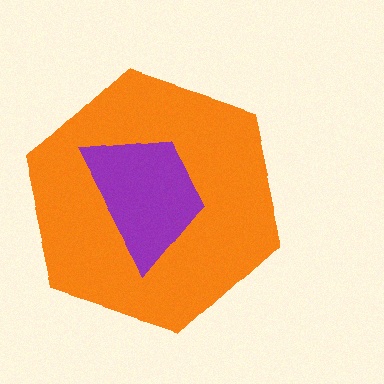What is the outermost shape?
The orange hexagon.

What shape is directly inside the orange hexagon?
The purple trapezoid.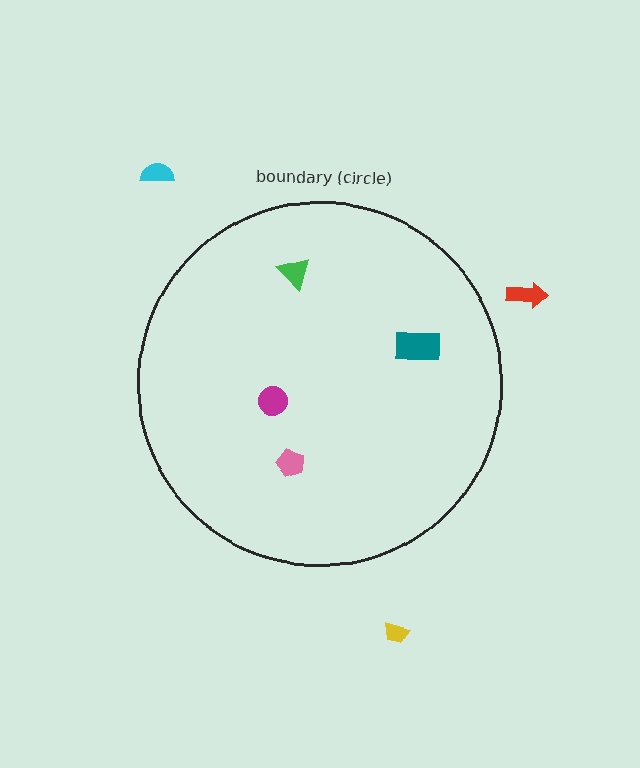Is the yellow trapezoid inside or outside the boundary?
Outside.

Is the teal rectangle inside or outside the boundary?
Inside.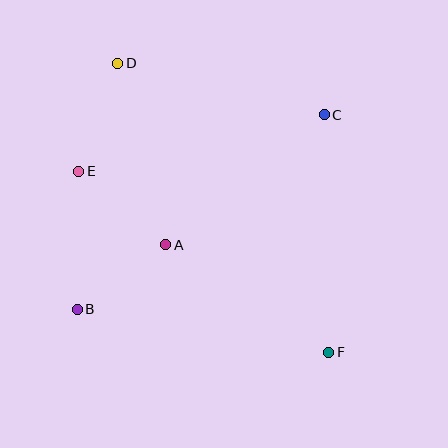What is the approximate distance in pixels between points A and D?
The distance between A and D is approximately 188 pixels.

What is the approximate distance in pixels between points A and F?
The distance between A and F is approximately 195 pixels.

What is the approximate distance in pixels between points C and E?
The distance between C and E is approximately 252 pixels.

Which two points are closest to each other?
Points A and B are closest to each other.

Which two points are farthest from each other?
Points D and F are farthest from each other.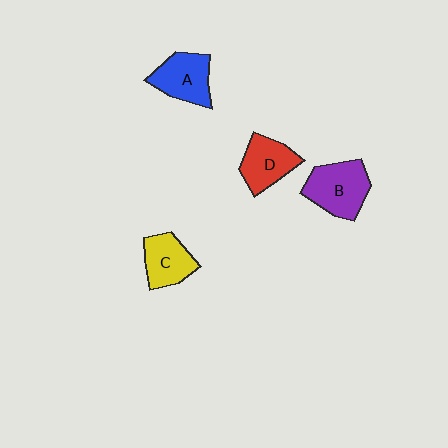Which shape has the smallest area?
Shape C (yellow).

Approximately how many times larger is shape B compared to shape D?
Approximately 1.2 times.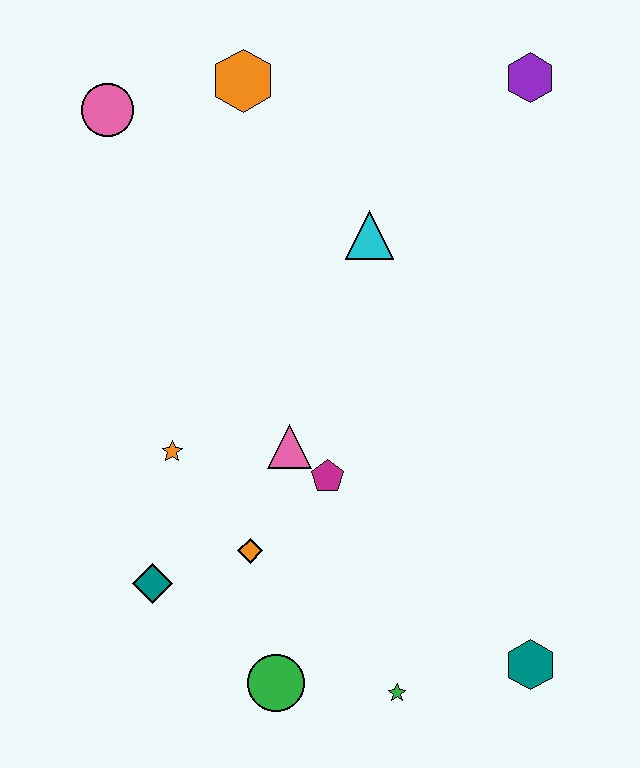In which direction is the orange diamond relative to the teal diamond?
The orange diamond is to the right of the teal diamond.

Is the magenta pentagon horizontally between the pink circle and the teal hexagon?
Yes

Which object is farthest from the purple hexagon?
The green circle is farthest from the purple hexagon.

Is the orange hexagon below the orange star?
No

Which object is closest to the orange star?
The pink triangle is closest to the orange star.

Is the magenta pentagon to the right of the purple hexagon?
No